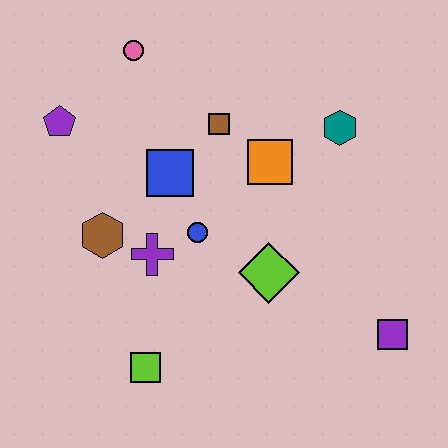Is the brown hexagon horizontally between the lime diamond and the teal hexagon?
No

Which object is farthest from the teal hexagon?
The lime square is farthest from the teal hexagon.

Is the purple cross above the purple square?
Yes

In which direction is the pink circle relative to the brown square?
The pink circle is to the left of the brown square.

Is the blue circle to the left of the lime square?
No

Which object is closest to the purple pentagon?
The pink circle is closest to the purple pentagon.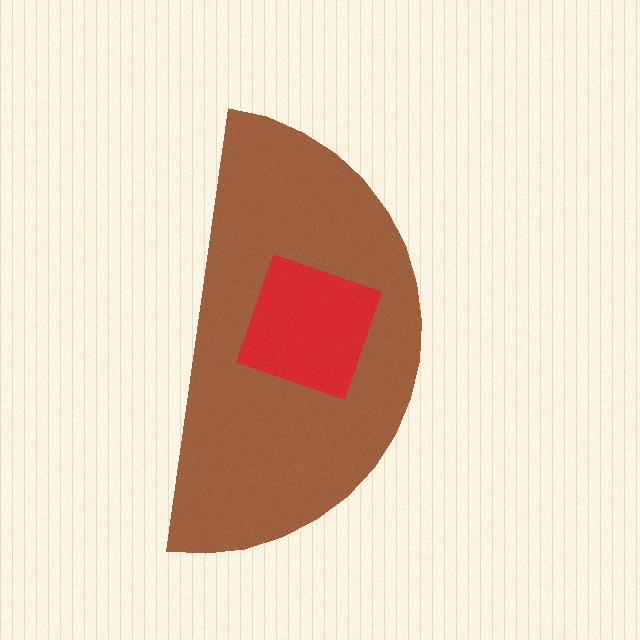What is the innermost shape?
The red square.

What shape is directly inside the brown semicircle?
The red square.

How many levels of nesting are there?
2.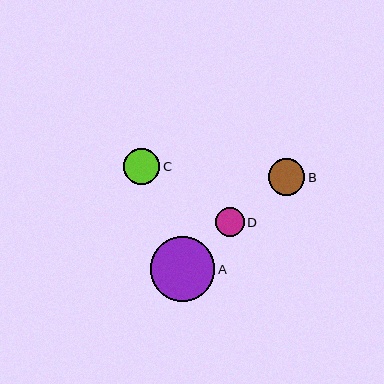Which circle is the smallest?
Circle D is the smallest with a size of approximately 28 pixels.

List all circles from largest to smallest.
From largest to smallest: A, B, C, D.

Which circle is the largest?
Circle A is the largest with a size of approximately 64 pixels.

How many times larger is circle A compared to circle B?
Circle A is approximately 1.8 times the size of circle B.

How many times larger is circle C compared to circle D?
Circle C is approximately 1.3 times the size of circle D.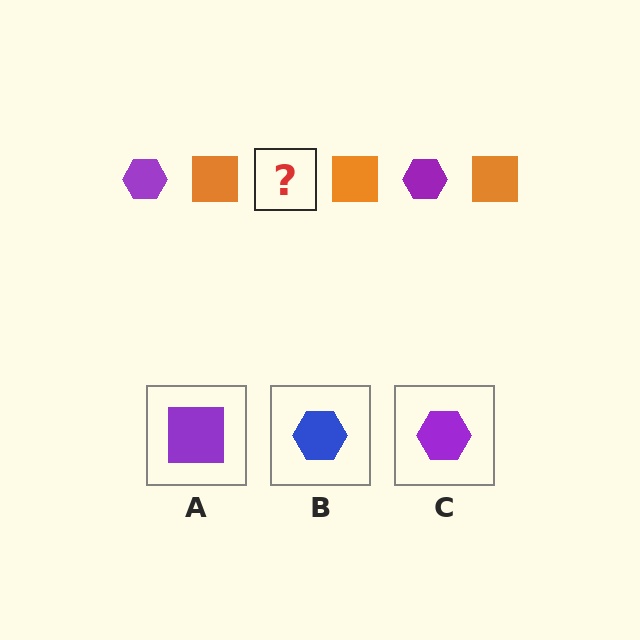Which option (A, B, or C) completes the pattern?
C.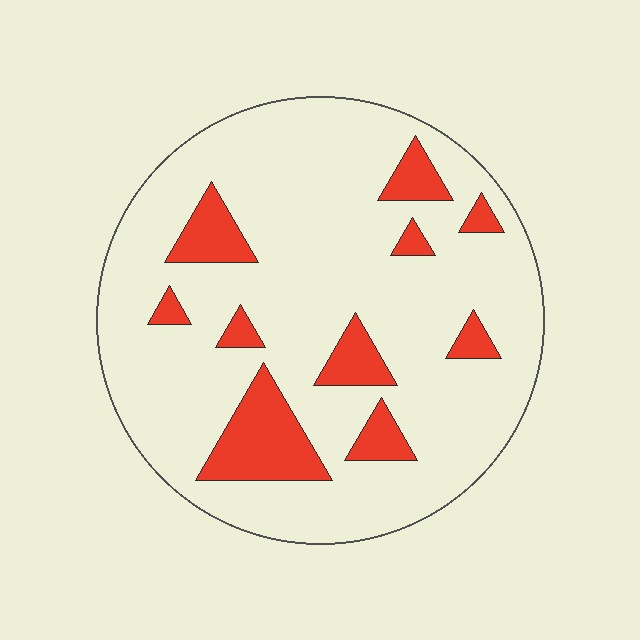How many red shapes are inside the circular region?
10.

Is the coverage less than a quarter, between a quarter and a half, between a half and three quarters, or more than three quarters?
Less than a quarter.